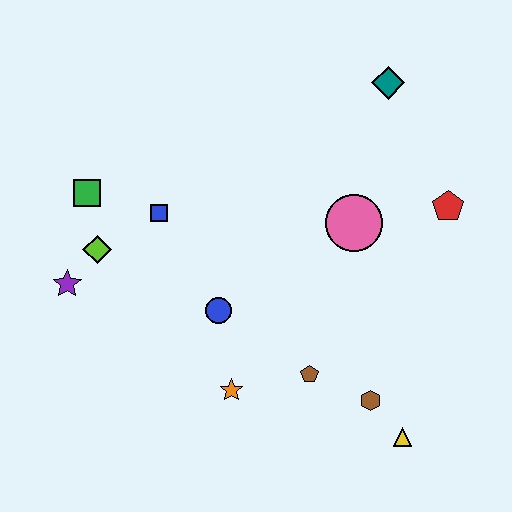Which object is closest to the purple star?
The lime diamond is closest to the purple star.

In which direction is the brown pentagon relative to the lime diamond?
The brown pentagon is to the right of the lime diamond.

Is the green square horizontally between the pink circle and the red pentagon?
No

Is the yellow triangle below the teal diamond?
Yes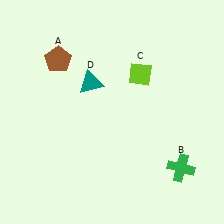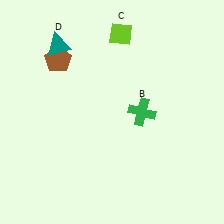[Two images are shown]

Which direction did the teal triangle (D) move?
The teal triangle (D) moved up.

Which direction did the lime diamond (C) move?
The lime diamond (C) moved up.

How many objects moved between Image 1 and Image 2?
3 objects moved between the two images.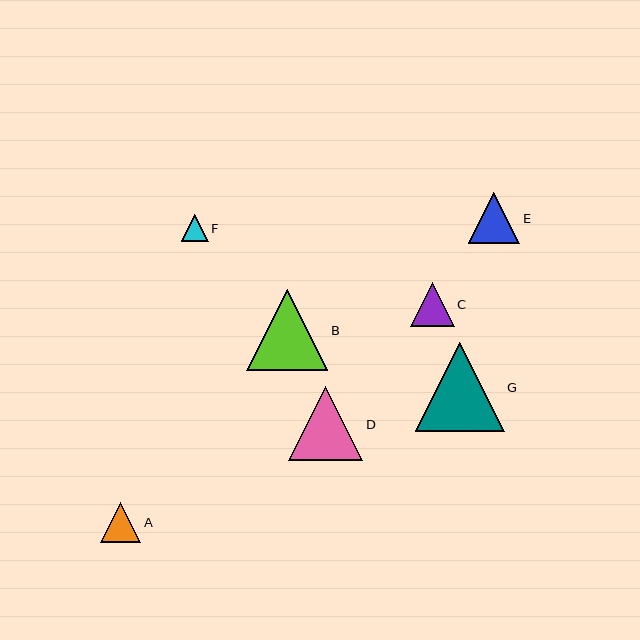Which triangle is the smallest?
Triangle F is the smallest with a size of approximately 27 pixels.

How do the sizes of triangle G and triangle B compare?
Triangle G and triangle B are approximately the same size.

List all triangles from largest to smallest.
From largest to smallest: G, B, D, E, C, A, F.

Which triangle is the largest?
Triangle G is the largest with a size of approximately 88 pixels.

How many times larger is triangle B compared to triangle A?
Triangle B is approximately 2.0 times the size of triangle A.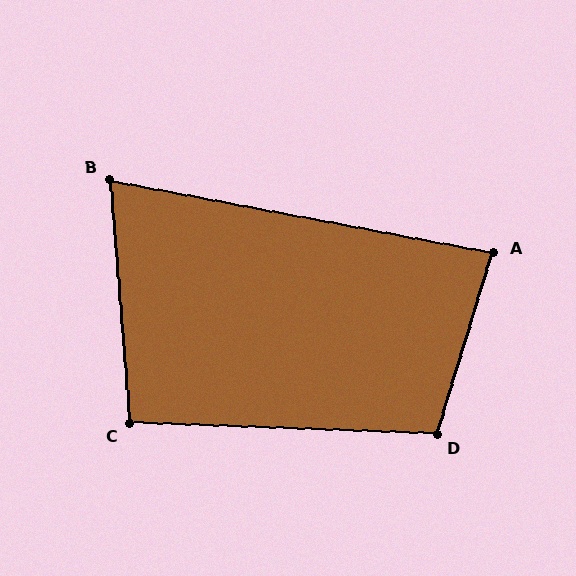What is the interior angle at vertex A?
Approximately 83 degrees (acute).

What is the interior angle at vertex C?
Approximately 97 degrees (obtuse).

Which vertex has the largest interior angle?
D, at approximately 105 degrees.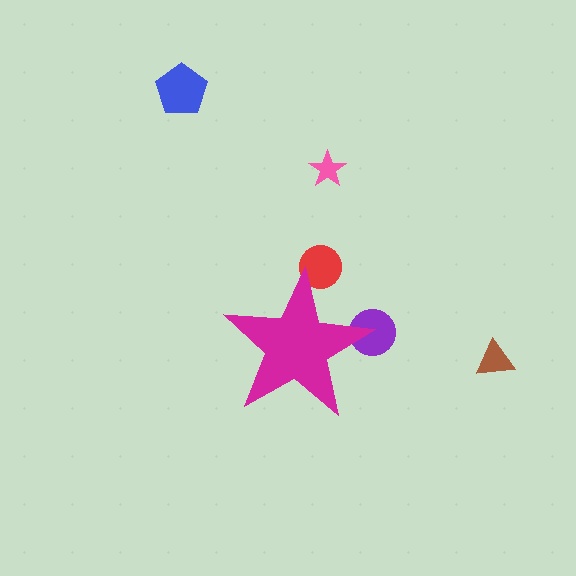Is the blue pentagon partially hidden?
No, the blue pentagon is fully visible.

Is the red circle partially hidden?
Yes, the red circle is partially hidden behind the magenta star.